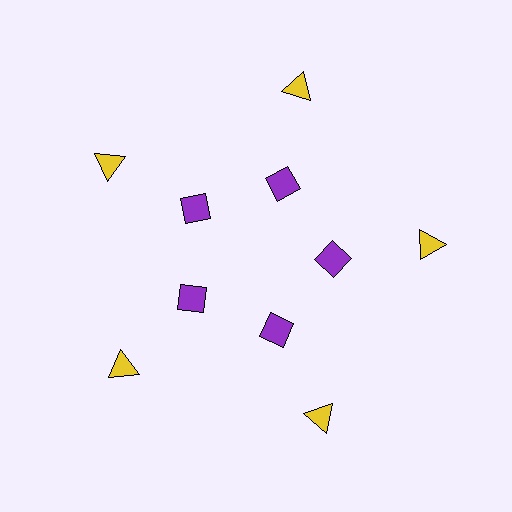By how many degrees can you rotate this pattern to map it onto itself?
The pattern maps onto itself every 72 degrees of rotation.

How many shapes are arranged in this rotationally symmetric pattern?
There are 10 shapes, arranged in 5 groups of 2.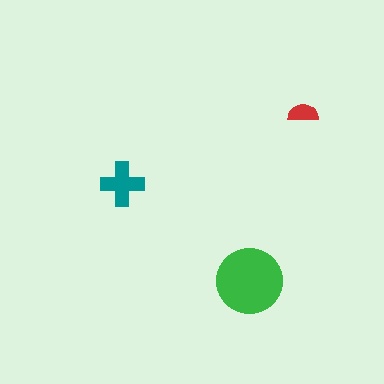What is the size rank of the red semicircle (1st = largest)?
3rd.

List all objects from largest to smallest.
The green circle, the teal cross, the red semicircle.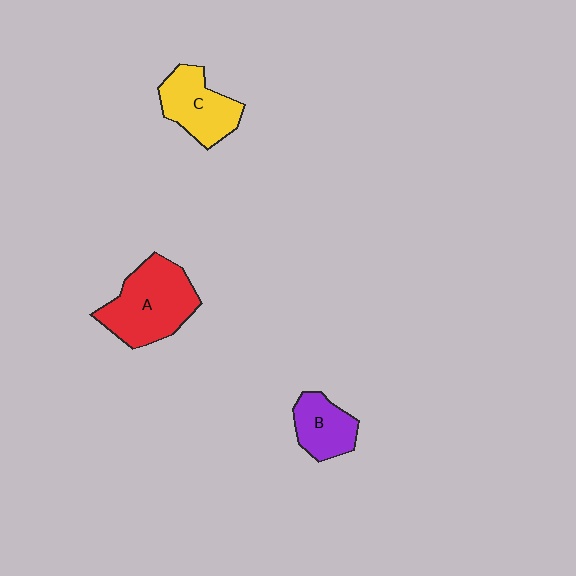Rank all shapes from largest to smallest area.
From largest to smallest: A (red), C (yellow), B (purple).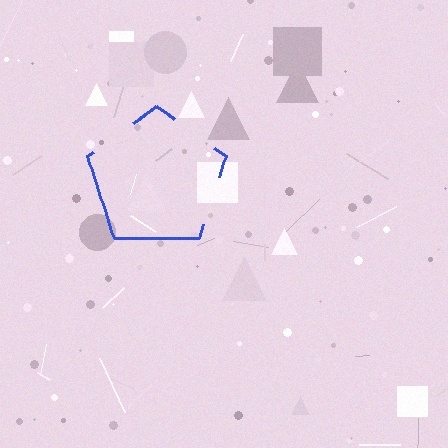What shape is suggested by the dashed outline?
The dashed outline suggests a pentagon.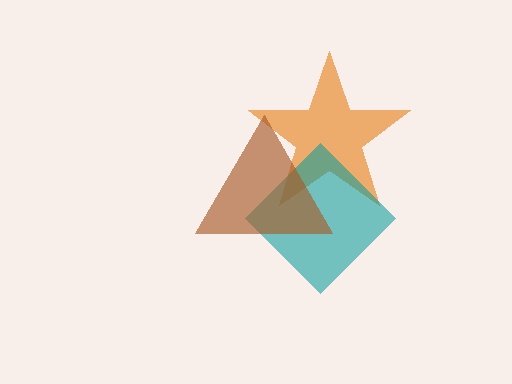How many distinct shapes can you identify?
There are 3 distinct shapes: an orange star, a teal diamond, a brown triangle.